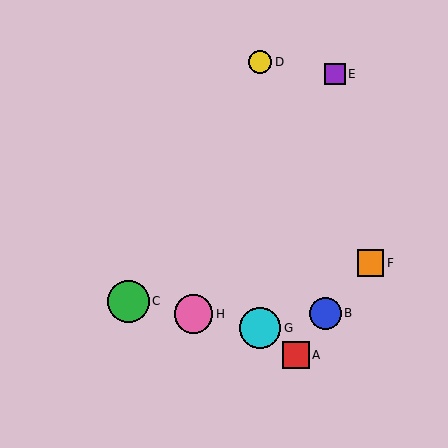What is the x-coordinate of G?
Object G is at x≈260.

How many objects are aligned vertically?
2 objects (D, G) are aligned vertically.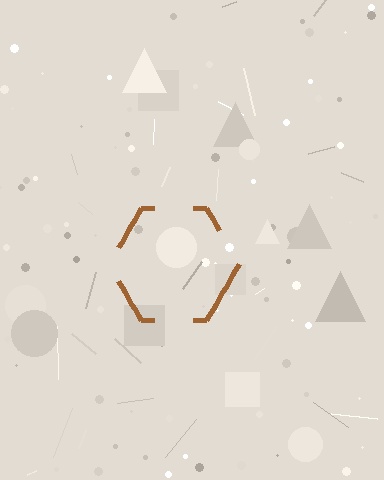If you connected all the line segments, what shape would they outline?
They would outline a hexagon.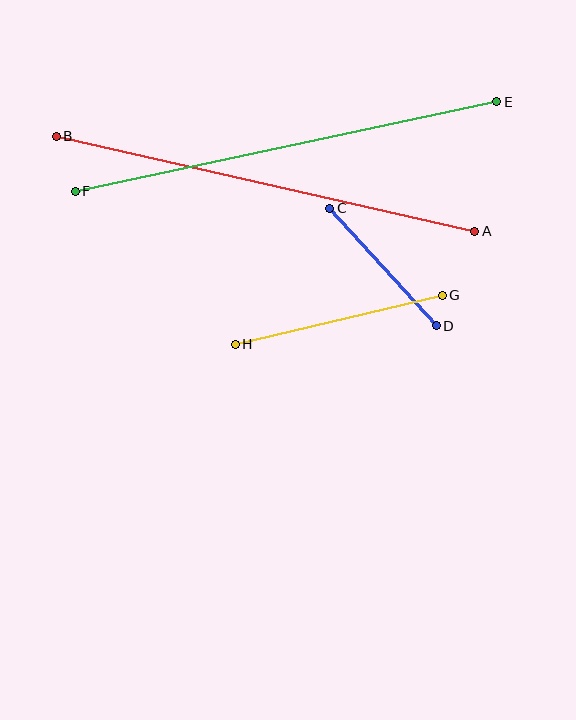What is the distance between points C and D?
The distance is approximately 159 pixels.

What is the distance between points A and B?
The distance is approximately 429 pixels.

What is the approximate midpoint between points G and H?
The midpoint is at approximately (339, 320) pixels.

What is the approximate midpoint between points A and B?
The midpoint is at approximately (266, 184) pixels.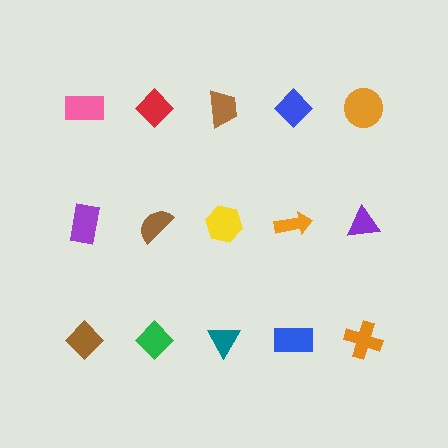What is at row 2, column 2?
A brown semicircle.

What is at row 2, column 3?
A yellow hexagon.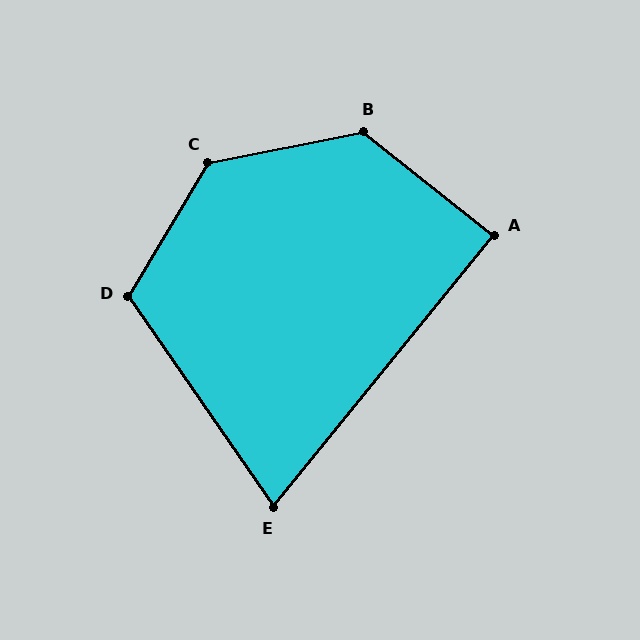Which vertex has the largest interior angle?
C, at approximately 132 degrees.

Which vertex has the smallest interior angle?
E, at approximately 74 degrees.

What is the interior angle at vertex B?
Approximately 130 degrees (obtuse).